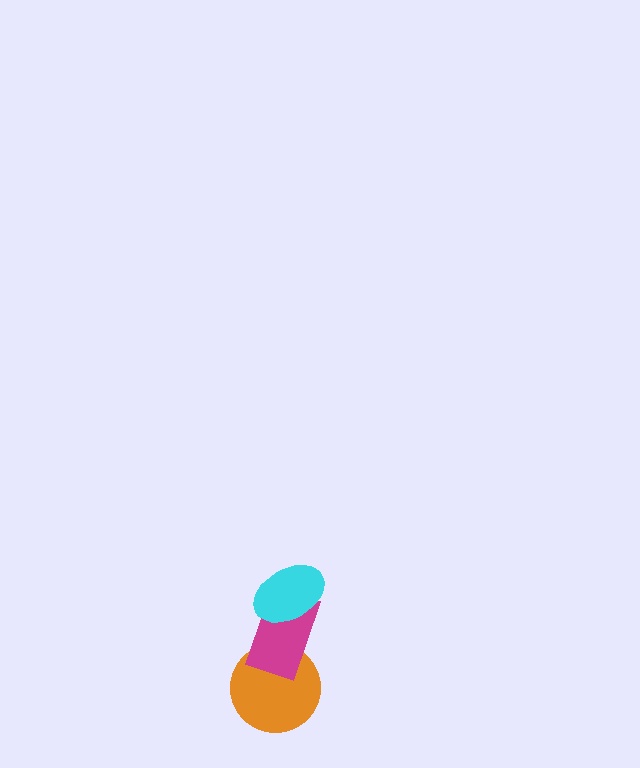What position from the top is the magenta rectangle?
The magenta rectangle is 2nd from the top.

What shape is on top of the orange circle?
The magenta rectangle is on top of the orange circle.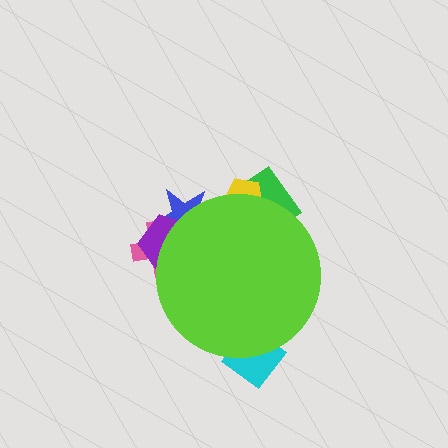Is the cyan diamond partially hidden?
Yes, the cyan diamond is partially hidden behind the lime circle.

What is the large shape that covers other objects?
A lime circle.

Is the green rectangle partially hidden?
Yes, the green rectangle is partially hidden behind the lime circle.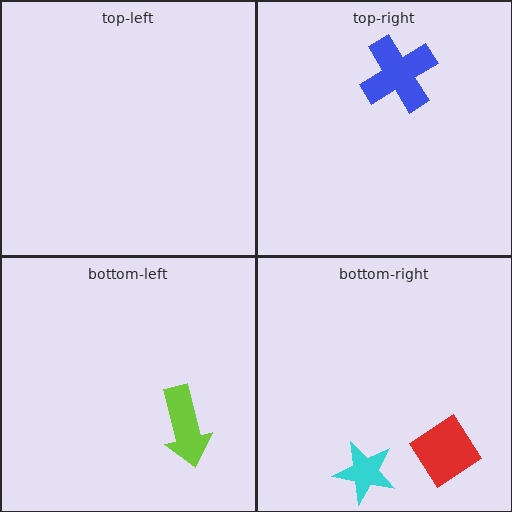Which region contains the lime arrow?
The bottom-left region.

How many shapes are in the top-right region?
1.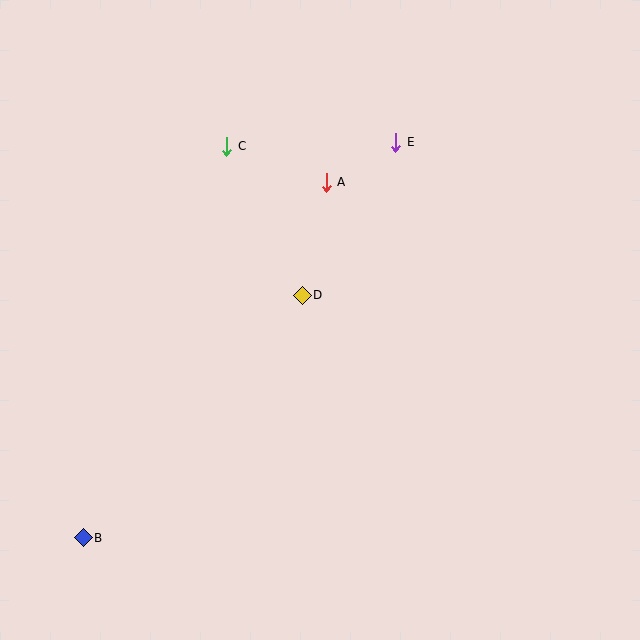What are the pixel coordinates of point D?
Point D is at (302, 295).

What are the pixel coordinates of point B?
Point B is at (83, 538).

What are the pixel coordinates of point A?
Point A is at (326, 182).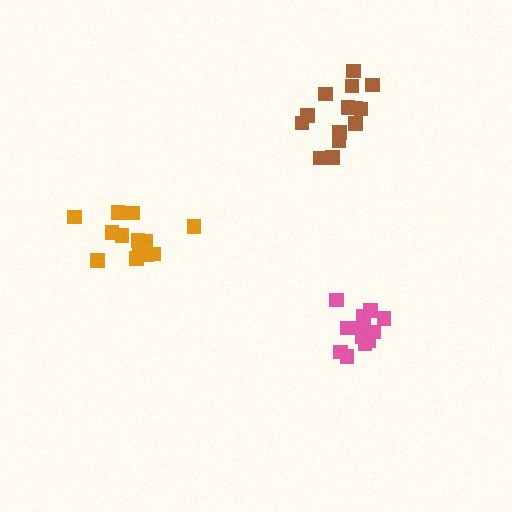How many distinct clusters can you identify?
There are 3 distinct clusters.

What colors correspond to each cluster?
The clusters are colored: brown, pink, orange.